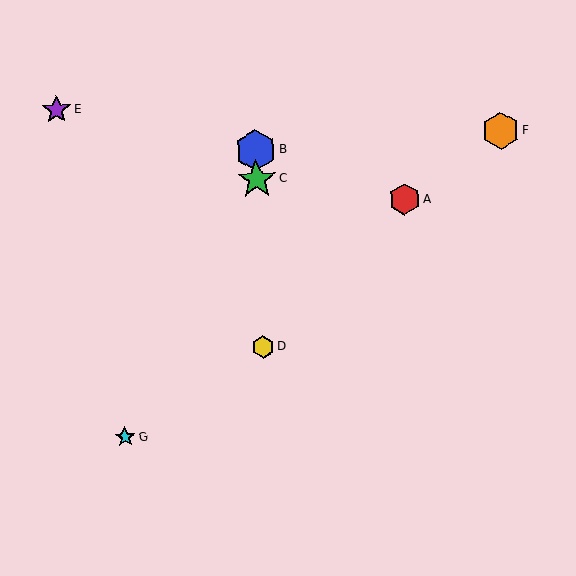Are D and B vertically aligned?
Yes, both are at x≈263.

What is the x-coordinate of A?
Object A is at x≈404.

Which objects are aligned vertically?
Objects B, C, D are aligned vertically.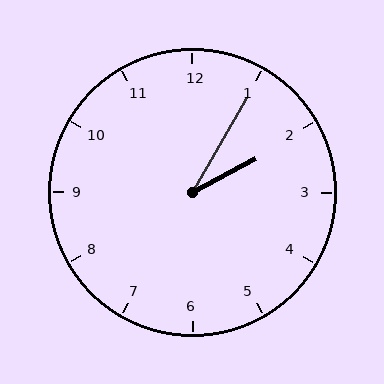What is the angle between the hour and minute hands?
Approximately 32 degrees.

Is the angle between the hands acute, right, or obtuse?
It is acute.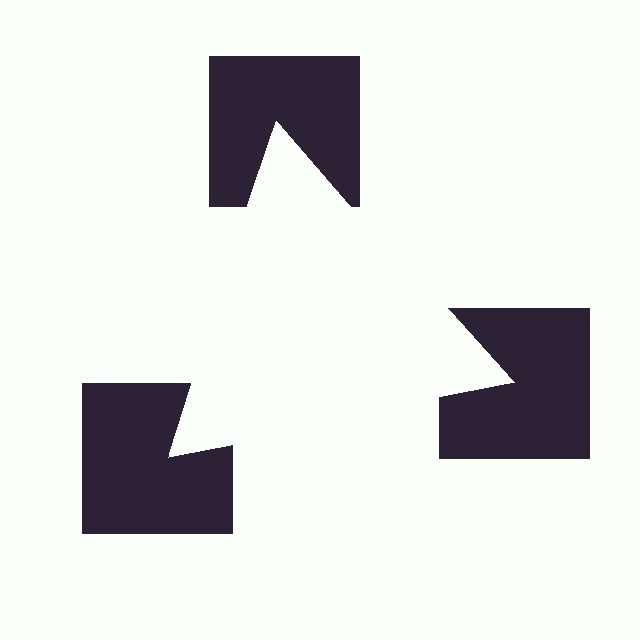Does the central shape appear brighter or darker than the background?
It typically appears slightly brighter than the background, even though no actual brightness change is drawn.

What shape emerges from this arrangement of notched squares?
An illusory triangle — its edges are inferred from the aligned wedge cuts in the notched squares, not physically drawn.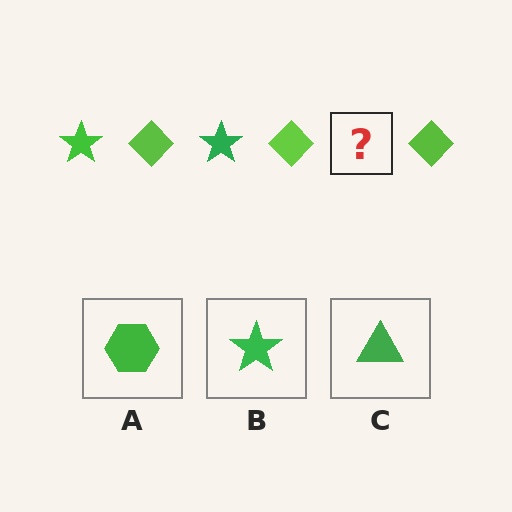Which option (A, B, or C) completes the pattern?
B.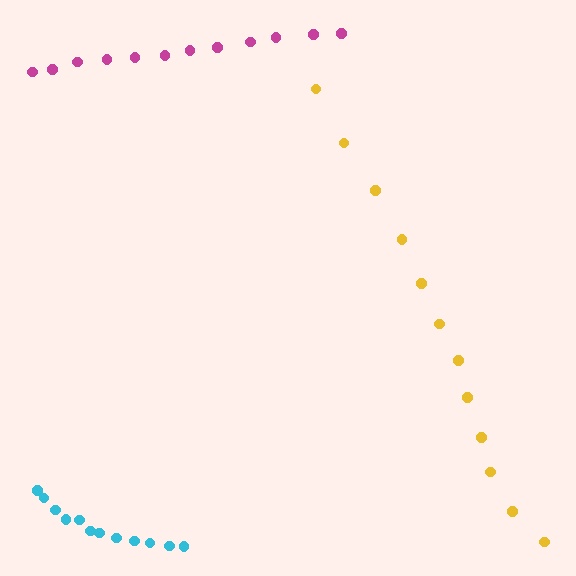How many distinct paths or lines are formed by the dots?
There are 3 distinct paths.